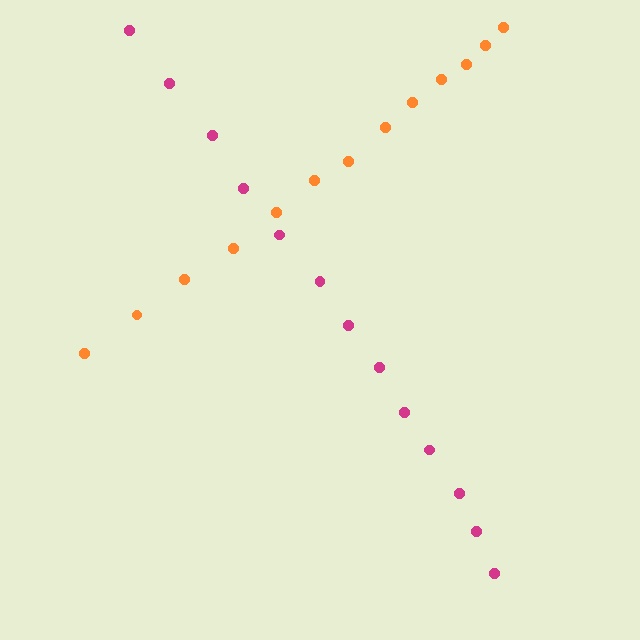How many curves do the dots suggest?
There are 2 distinct paths.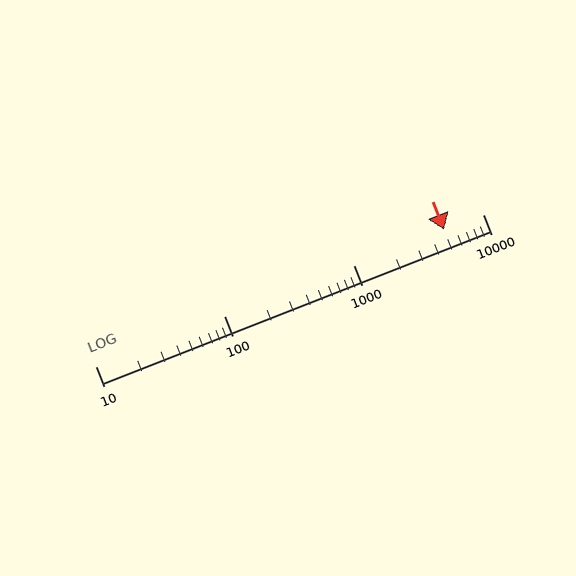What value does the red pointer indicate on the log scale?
The pointer indicates approximately 5000.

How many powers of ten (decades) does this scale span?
The scale spans 3 decades, from 10 to 10000.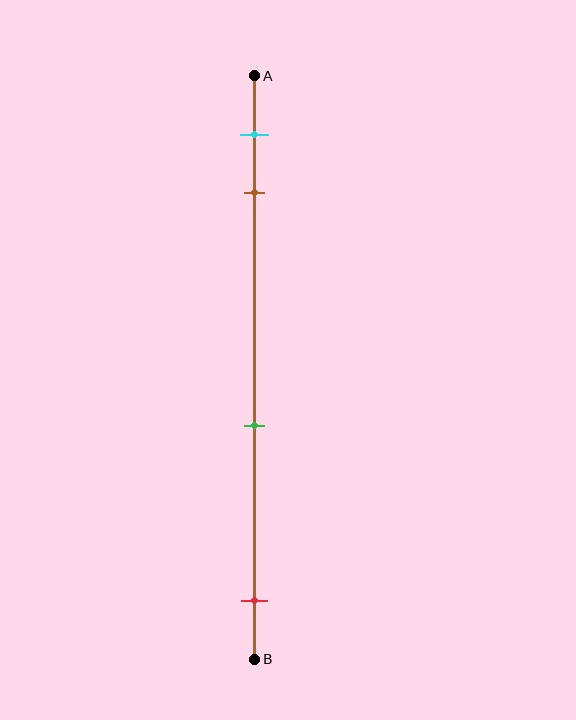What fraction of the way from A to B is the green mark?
The green mark is approximately 60% (0.6) of the way from A to B.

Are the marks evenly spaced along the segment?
No, the marks are not evenly spaced.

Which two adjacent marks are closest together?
The cyan and brown marks are the closest adjacent pair.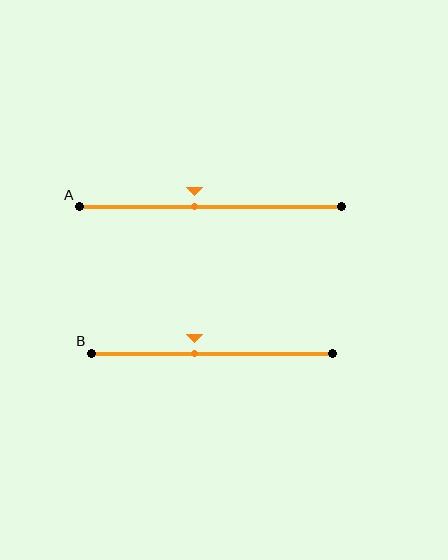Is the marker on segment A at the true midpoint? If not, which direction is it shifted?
No, the marker on segment A is shifted to the left by about 6% of the segment length.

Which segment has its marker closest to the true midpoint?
Segment A has its marker closest to the true midpoint.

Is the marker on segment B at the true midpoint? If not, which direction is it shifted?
No, the marker on segment B is shifted to the left by about 7% of the segment length.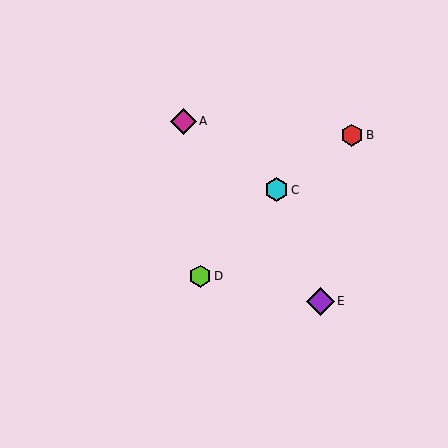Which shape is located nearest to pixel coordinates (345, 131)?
The red hexagon (labeled B) at (352, 135) is nearest to that location.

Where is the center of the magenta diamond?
The center of the magenta diamond is at (183, 121).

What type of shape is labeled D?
Shape D is a lime hexagon.